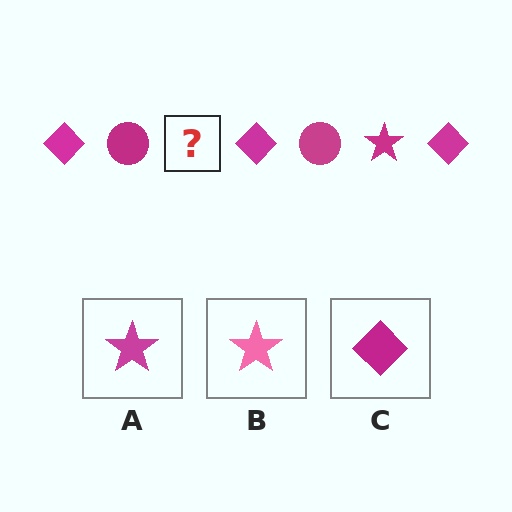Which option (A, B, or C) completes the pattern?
A.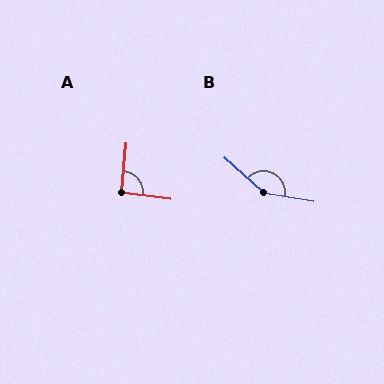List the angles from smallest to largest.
A (92°), B (148°).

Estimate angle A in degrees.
Approximately 92 degrees.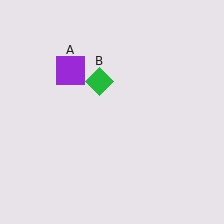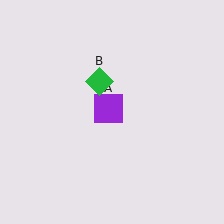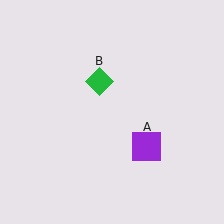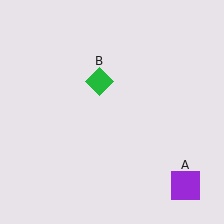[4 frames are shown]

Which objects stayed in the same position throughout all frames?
Green diamond (object B) remained stationary.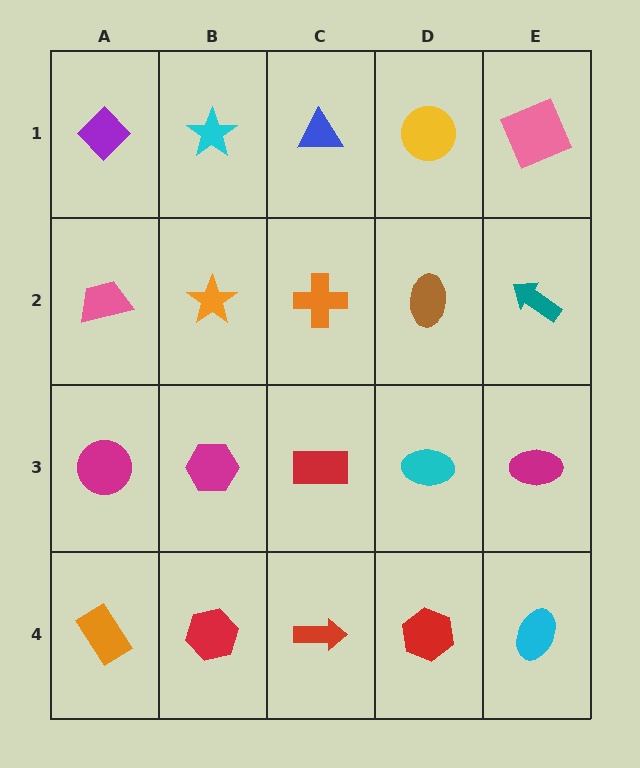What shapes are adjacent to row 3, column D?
A brown ellipse (row 2, column D), a red hexagon (row 4, column D), a red rectangle (row 3, column C), a magenta ellipse (row 3, column E).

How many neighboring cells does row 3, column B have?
4.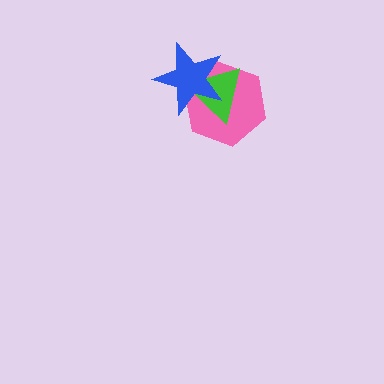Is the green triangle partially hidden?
Yes, it is partially covered by another shape.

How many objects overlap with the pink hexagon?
2 objects overlap with the pink hexagon.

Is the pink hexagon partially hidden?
Yes, it is partially covered by another shape.